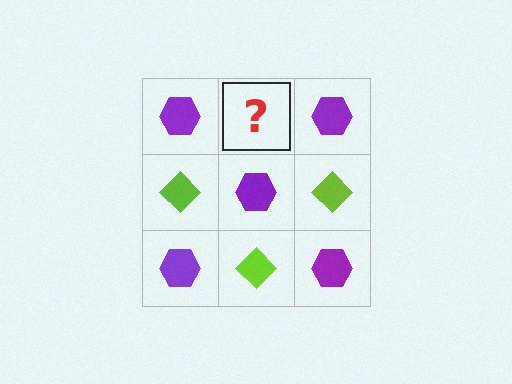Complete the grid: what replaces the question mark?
The question mark should be replaced with a lime diamond.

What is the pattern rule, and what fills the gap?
The rule is that it alternates purple hexagon and lime diamond in a checkerboard pattern. The gap should be filled with a lime diamond.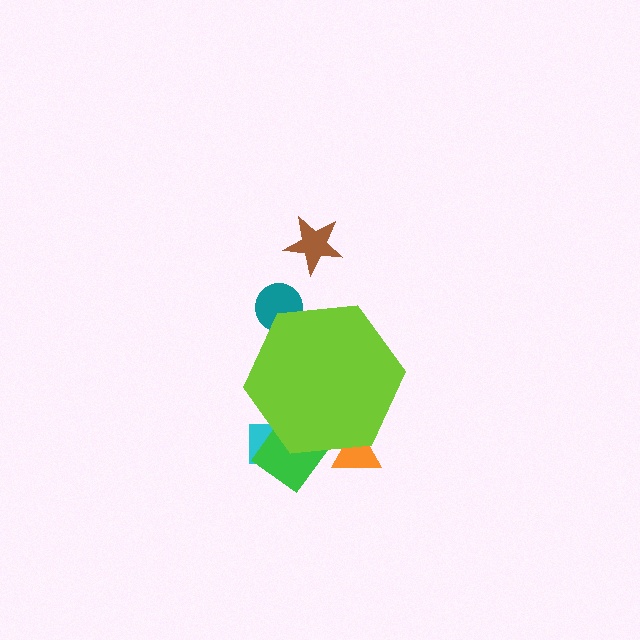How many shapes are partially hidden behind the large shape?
4 shapes are partially hidden.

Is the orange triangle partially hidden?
Yes, the orange triangle is partially hidden behind the lime hexagon.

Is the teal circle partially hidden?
Yes, the teal circle is partially hidden behind the lime hexagon.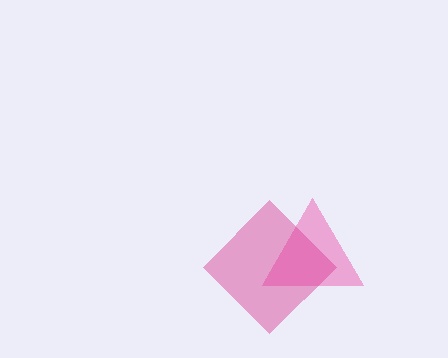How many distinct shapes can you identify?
There are 2 distinct shapes: a pink triangle, a magenta diamond.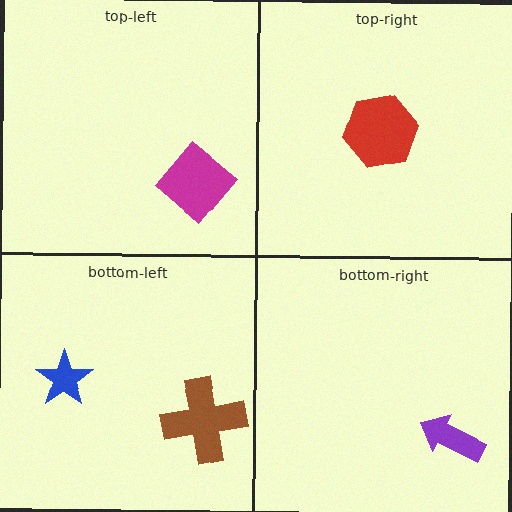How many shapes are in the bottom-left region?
2.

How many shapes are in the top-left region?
1.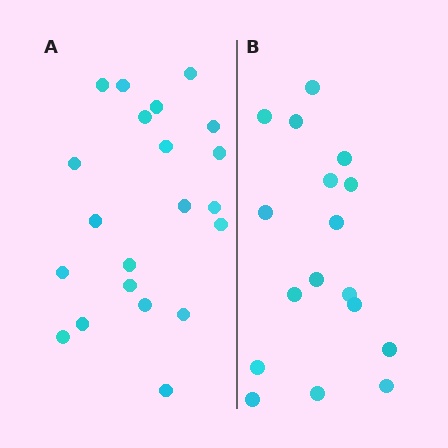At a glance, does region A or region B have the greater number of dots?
Region A (the left region) has more dots.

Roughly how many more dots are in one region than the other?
Region A has about 4 more dots than region B.